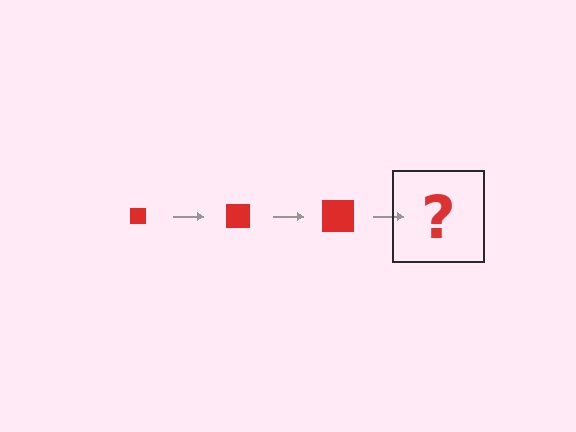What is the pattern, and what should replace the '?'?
The pattern is that the square gets progressively larger each step. The '?' should be a red square, larger than the previous one.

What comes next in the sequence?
The next element should be a red square, larger than the previous one.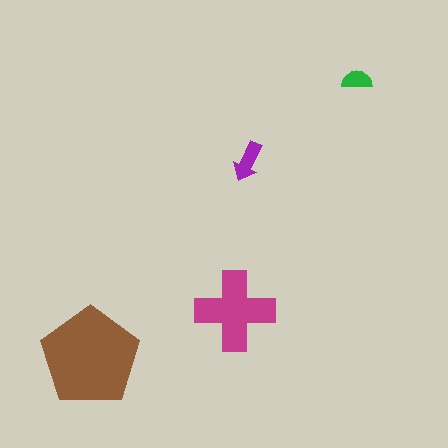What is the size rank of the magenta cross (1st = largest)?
2nd.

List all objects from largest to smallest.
The brown pentagon, the magenta cross, the purple arrow, the green semicircle.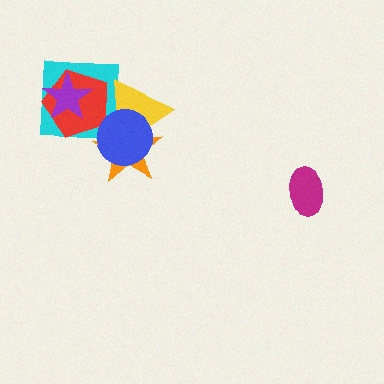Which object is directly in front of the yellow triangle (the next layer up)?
The orange star is directly in front of the yellow triangle.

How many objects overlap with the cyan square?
3 objects overlap with the cyan square.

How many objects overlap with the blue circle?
2 objects overlap with the blue circle.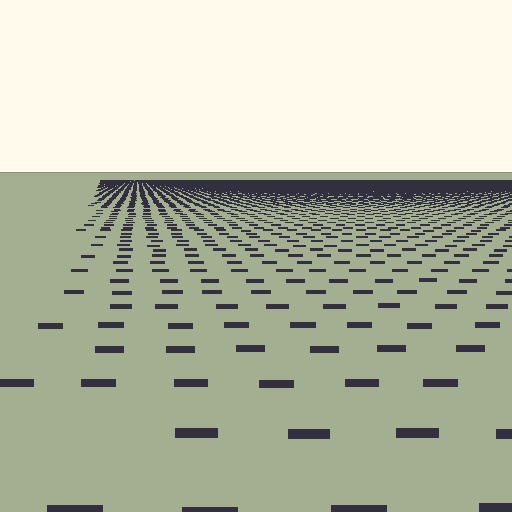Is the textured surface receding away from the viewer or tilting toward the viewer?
The surface is receding away from the viewer. Texture elements get smaller and denser toward the top.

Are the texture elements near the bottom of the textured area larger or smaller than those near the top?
Larger. Near the bottom, elements are closer to the viewer and appear at a bigger on-screen size.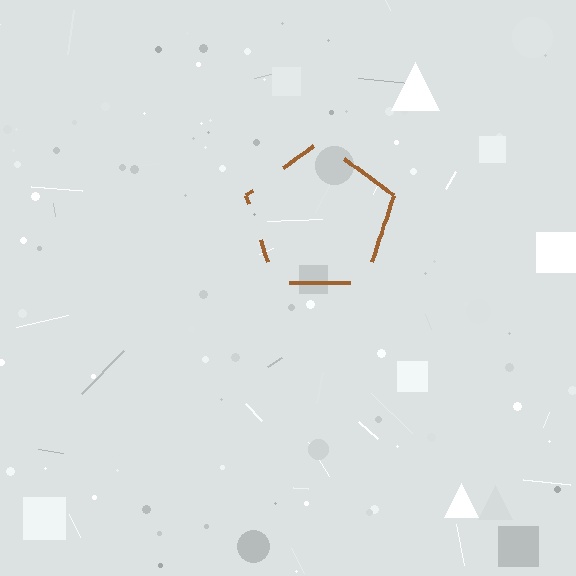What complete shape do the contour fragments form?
The contour fragments form a pentagon.